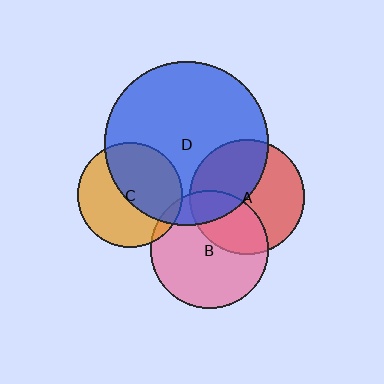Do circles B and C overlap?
Yes.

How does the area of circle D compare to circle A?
Approximately 2.0 times.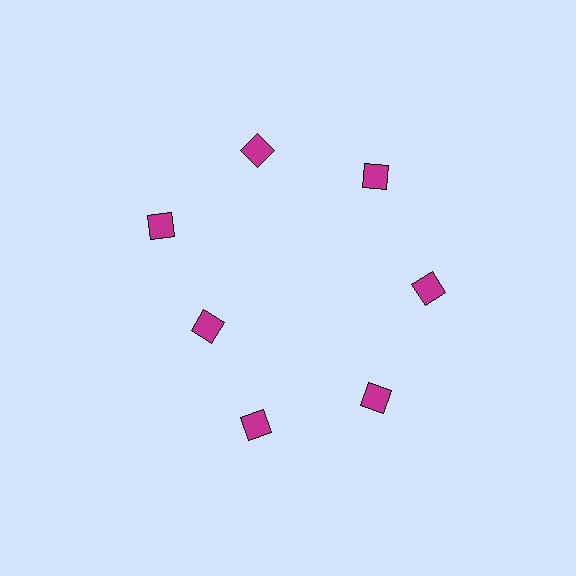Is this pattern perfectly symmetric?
No. The 7 magenta diamonds are arranged in a ring, but one element near the 8 o'clock position is pulled inward toward the center, breaking the 7-fold rotational symmetry.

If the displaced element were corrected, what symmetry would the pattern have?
It would have 7-fold rotational symmetry — the pattern would map onto itself every 51 degrees.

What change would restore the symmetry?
The symmetry would be restored by moving it outward, back onto the ring so that all 7 diamonds sit at equal angles and equal distance from the center.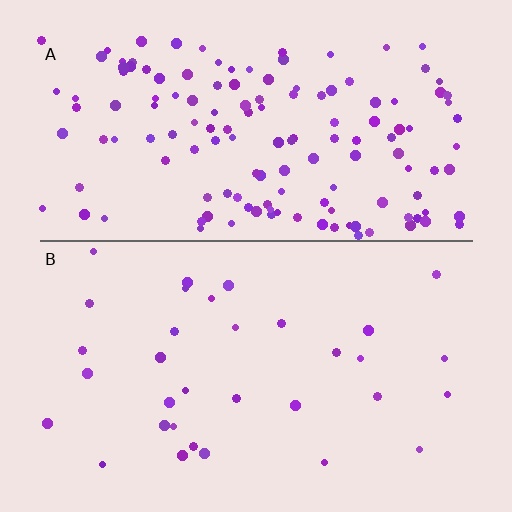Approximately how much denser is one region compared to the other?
Approximately 4.3× — region A over region B.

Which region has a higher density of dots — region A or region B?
A (the top).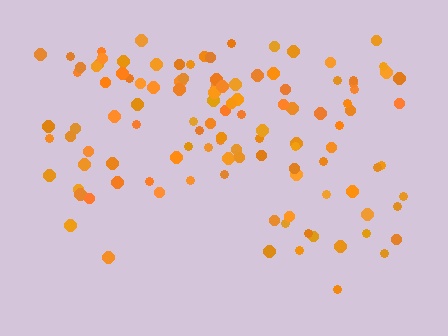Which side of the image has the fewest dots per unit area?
The bottom.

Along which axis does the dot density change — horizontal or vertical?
Vertical.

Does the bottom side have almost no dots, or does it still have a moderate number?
Still a moderate number, just noticeably fewer than the top.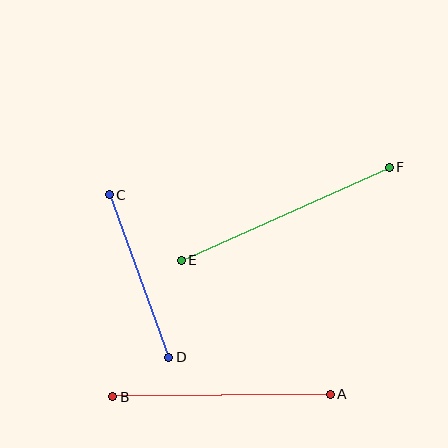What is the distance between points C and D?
The distance is approximately 173 pixels.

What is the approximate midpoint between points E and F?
The midpoint is at approximately (285, 214) pixels.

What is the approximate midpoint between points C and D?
The midpoint is at approximately (139, 276) pixels.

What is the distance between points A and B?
The distance is approximately 218 pixels.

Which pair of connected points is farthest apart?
Points E and F are farthest apart.